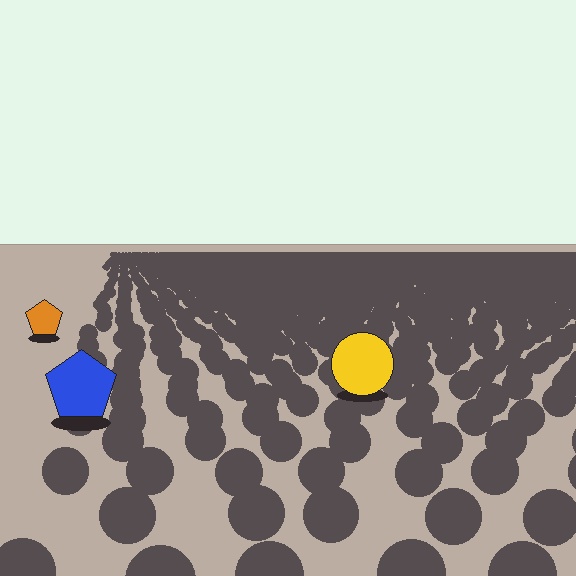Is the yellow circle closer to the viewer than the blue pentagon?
No. The blue pentagon is closer — you can tell from the texture gradient: the ground texture is coarser near it.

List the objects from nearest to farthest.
From nearest to farthest: the blue pentagon, the yellow circle, the orange pentagon.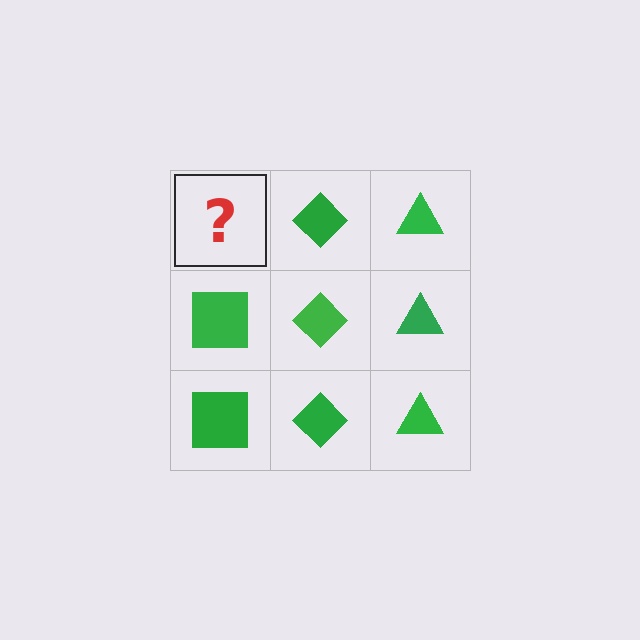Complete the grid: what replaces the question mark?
The question mark should be replaced with a green square.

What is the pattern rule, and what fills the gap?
The rule is that each column has a consistent shape. The gap should be filled with a green square.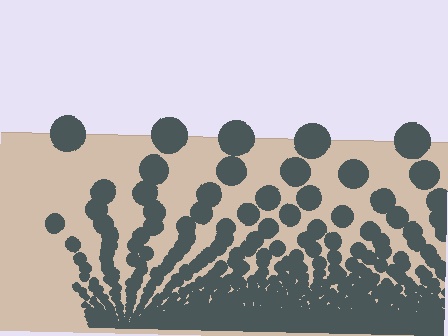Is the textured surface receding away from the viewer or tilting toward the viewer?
The surface appears to tilt toward the viewer. Texture elements get larger and sparser toward the top.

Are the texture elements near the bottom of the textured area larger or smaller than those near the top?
Smaller. The gradient is inverted — elements near the bottom are smaller and denser.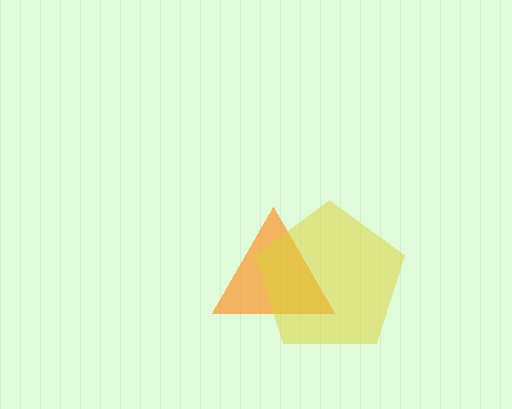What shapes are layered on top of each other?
The layered shapes are: an orange triangle, a yellow pentagon.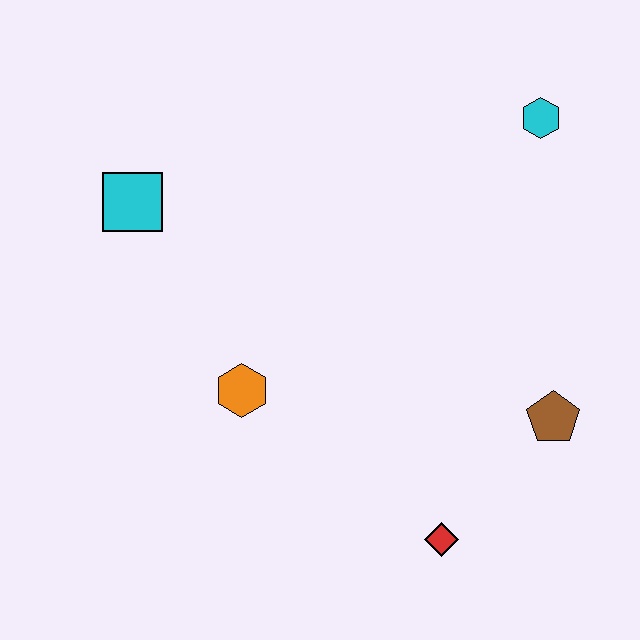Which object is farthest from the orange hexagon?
The cyan hexagon is farthest from the orange hexagon.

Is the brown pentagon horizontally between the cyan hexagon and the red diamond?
No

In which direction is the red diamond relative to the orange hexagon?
The red diamond is to the right of the orange hexagon.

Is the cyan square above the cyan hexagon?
No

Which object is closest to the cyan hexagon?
The brown pentagon is closest to the cyan hexagon.